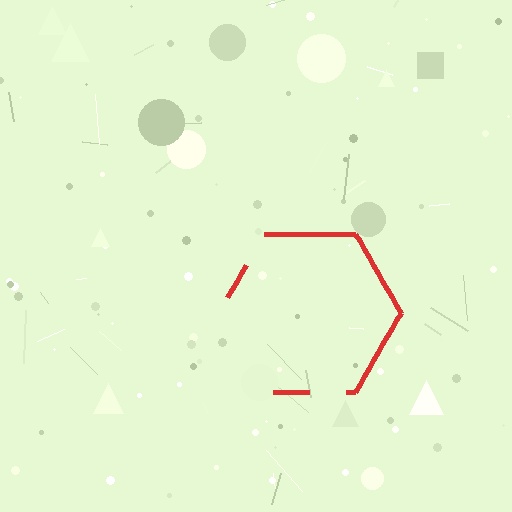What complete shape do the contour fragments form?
The contour fragments form a hexagon.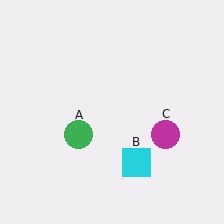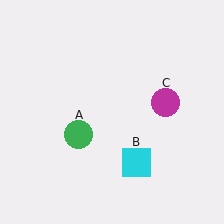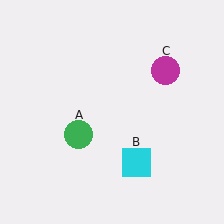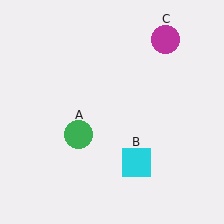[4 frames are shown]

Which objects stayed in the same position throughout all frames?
Green circle (object A) and cyan square (object B) remained stationary.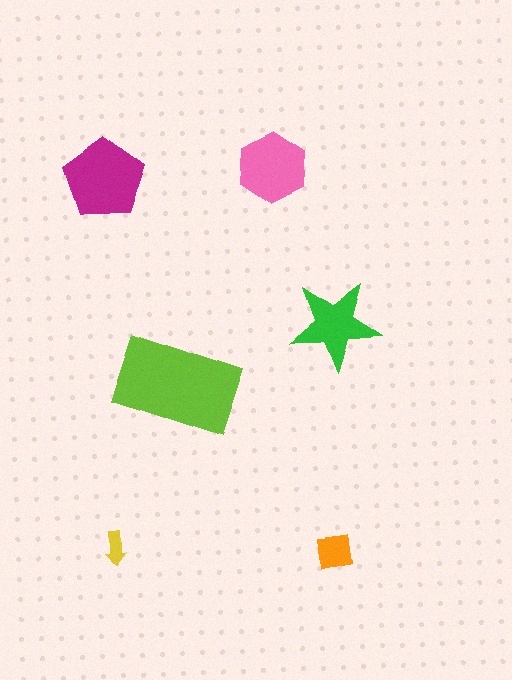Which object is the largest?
The lime rectangle.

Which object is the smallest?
The yellow arrow.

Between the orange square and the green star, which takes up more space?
The green star.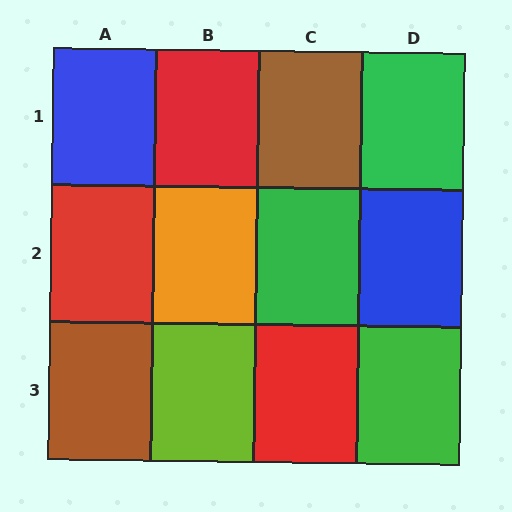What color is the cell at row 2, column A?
Red.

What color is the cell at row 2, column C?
Green.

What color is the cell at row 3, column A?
Brown.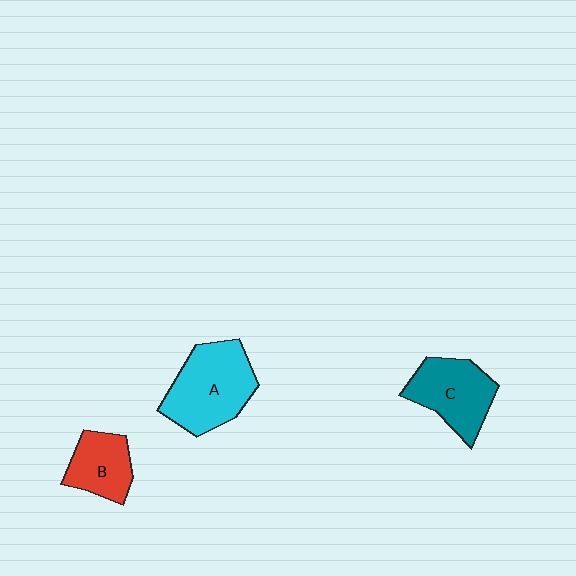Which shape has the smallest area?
Shape B (red).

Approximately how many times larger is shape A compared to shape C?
Approximately 1.3 times.